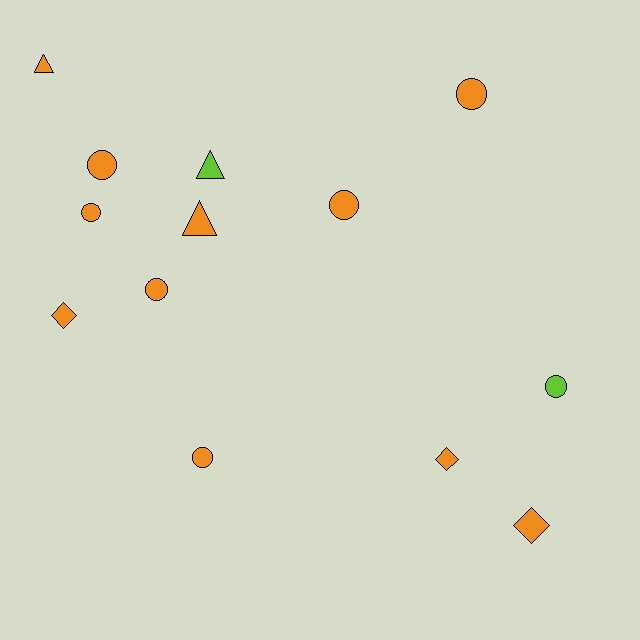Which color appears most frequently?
Orange, with 11 objects.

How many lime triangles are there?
There is 1 lime triangle.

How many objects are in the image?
There are 13 objects.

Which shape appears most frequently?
Circle, with 7 objects.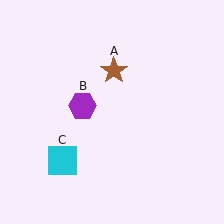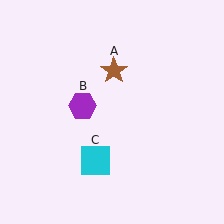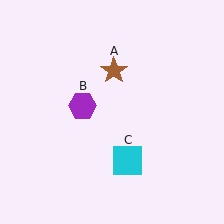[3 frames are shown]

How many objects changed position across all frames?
1 object changed position: cyan square (object C).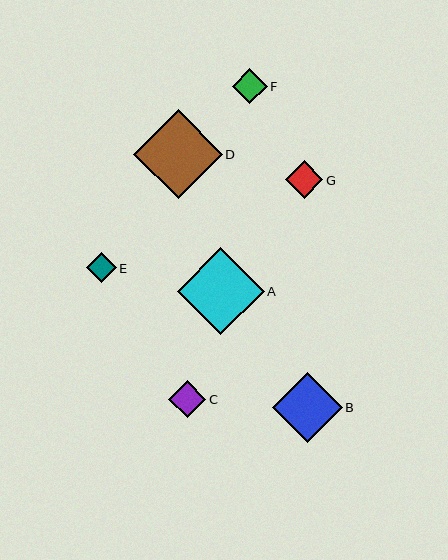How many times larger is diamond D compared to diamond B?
Diamond D is approximately 1.3 times the size of diamond B.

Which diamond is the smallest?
Diamond E is the smallest with a size of approximately 30 pixels.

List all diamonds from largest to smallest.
From largest to smallest: D, A, B, G, C, F, E.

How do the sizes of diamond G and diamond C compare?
Diamond G and diamond C are approximately the same size.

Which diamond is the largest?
Diamond D is the largest with a size of approximately 89 pixels.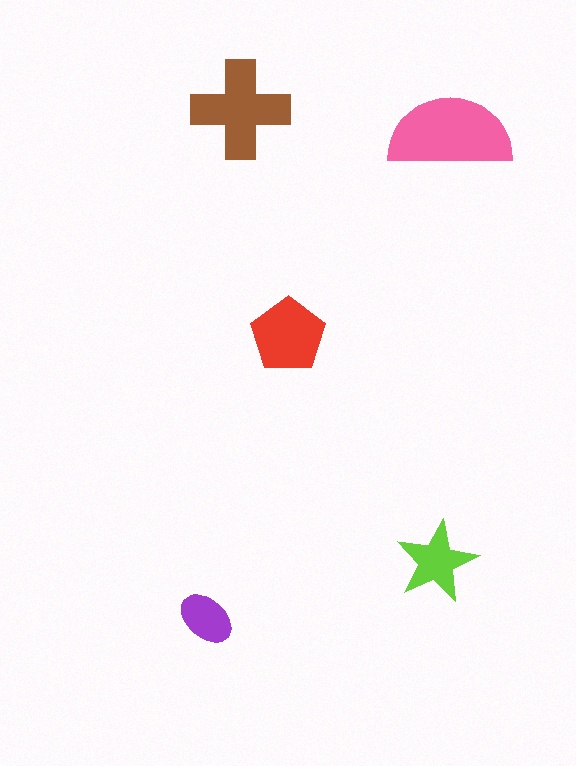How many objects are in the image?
There are 5 objects in the image.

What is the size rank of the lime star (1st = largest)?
4th.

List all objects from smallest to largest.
The purple ellipse, the lime star, the red pentagon, the brown cross, the pink semicircle.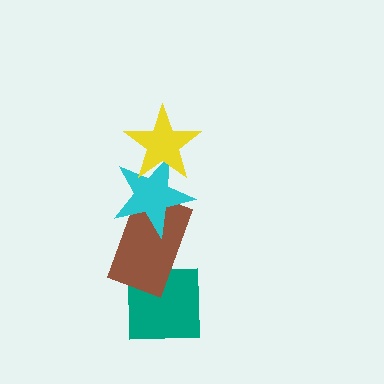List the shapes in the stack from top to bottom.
From top to bottom: the yellow star, the cyan star, the brown rectangle, the teal square.